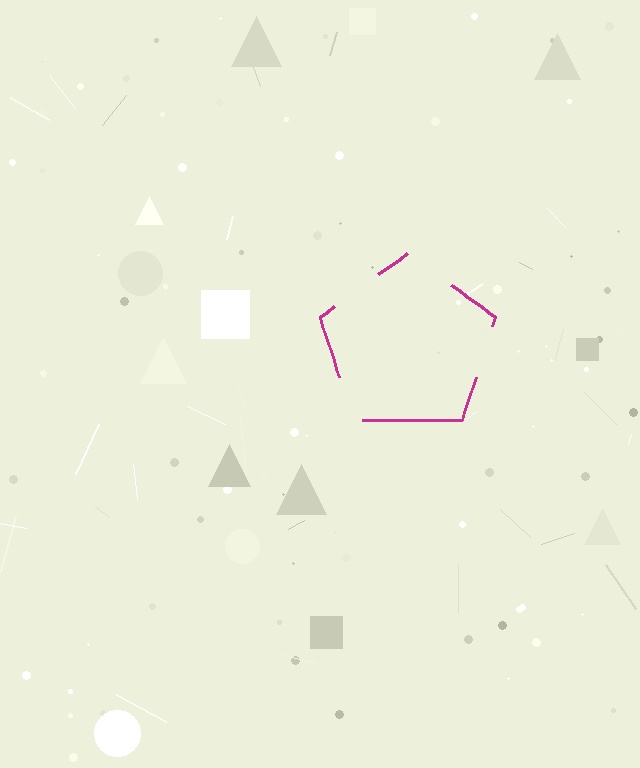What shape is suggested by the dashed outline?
The dashed outline suggests a pentagon.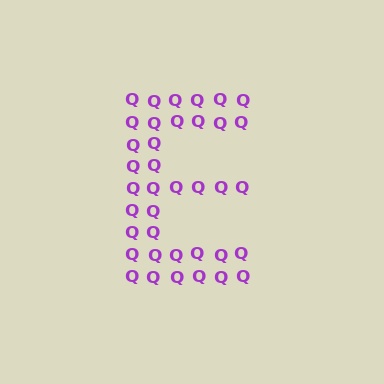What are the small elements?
The small elements are letter Q's.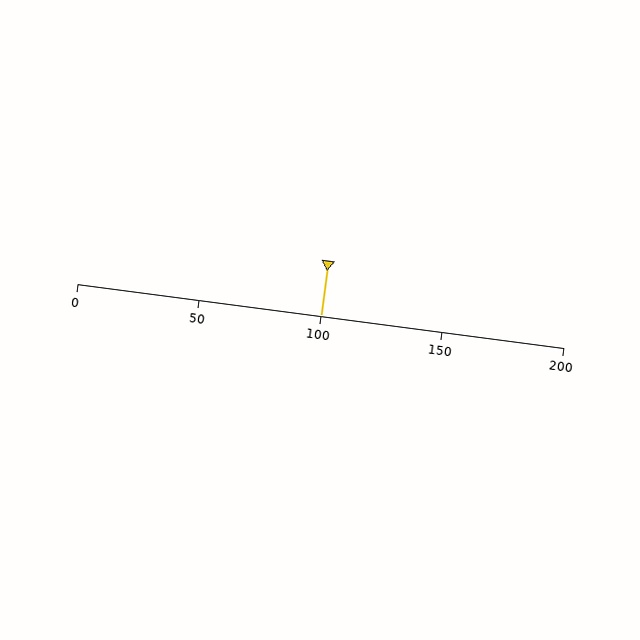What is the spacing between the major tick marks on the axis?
The major ticks are spaced 50 apart.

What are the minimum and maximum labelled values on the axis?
The axis runs from 0 to 200.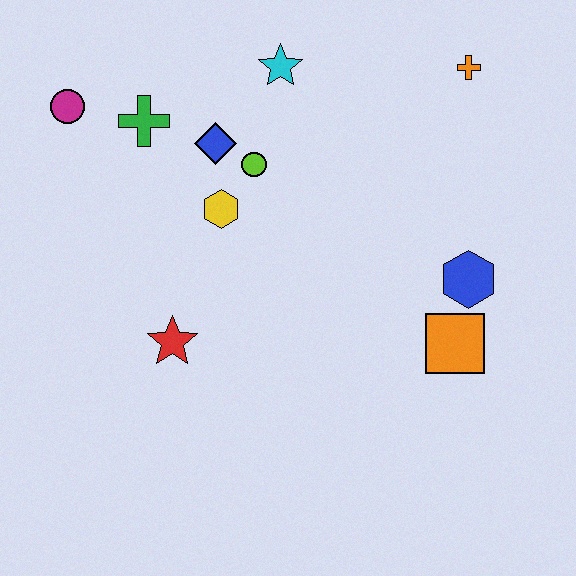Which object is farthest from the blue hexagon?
The magenta circle is farthest from the blue hexagon.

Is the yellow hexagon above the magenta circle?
No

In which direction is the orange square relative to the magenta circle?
The orange square is to the right of the magenta circle.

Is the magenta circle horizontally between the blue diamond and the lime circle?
No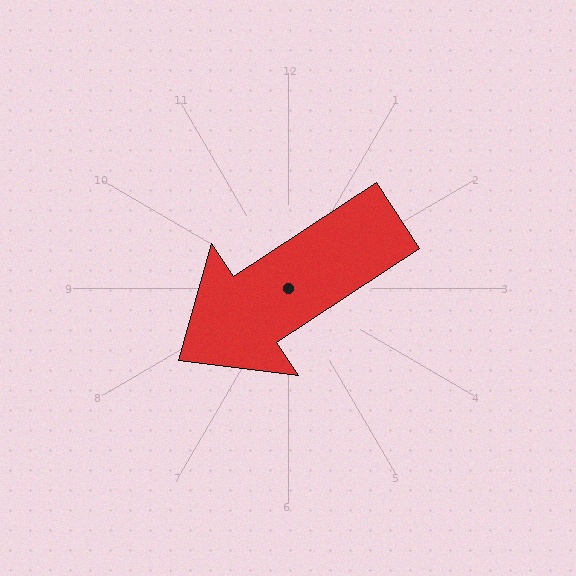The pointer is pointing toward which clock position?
Roughly 8 o'clock.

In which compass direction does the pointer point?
Southwest.